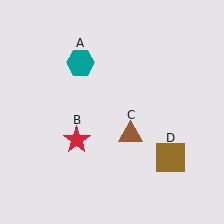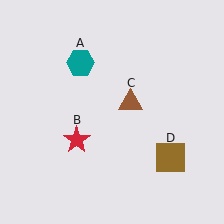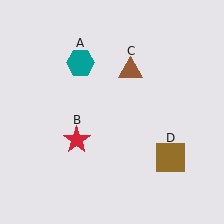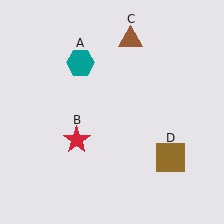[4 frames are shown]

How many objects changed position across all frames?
1 object changed position: brown triangle (object C).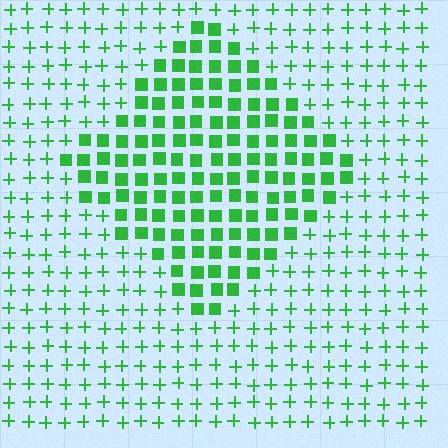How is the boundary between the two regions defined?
The boundary is defined by a change in element shape: squares inside vs. plus signs outside. All elements share the same color and spacing.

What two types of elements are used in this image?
The image uses squares inside the diamond region and plus signs outside it.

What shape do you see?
I see a diamond.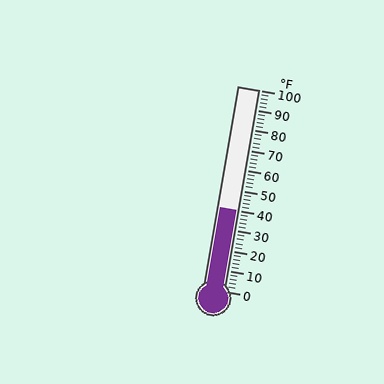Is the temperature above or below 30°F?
The temperature is above 30°F.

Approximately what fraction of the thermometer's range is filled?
The thermometer is filled to approximately 40% of its range.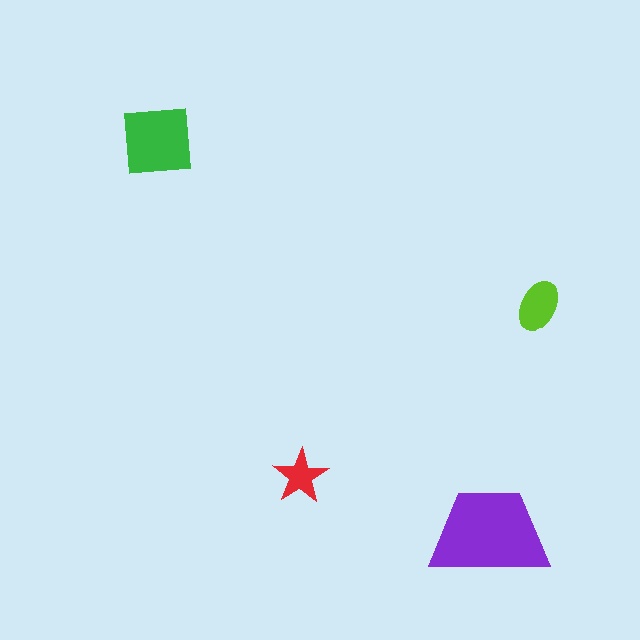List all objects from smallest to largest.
The red star, the lime ellipse, the green square, the purple trapezoid.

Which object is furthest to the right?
The lime ellipse is rightmost.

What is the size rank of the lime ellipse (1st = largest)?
3rd.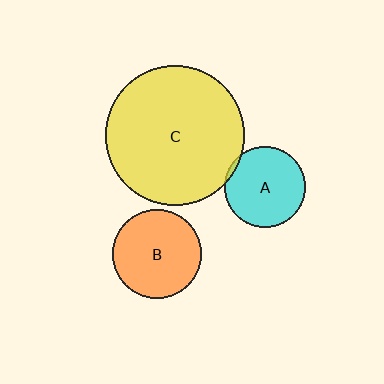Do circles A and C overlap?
Yes.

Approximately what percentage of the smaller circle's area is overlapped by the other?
Approximately 5%.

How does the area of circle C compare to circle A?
Approximately 2.9 times.